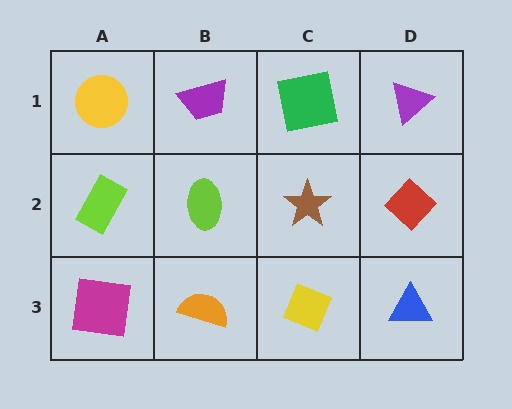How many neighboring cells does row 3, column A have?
2.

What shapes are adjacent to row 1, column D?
A red diamond (row 2, column D), a green square (row 1, column C).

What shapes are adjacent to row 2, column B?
A purple trapezoid (row 1, column B), an orange semicircle (row 3, column B), a lime rectangle (row 2, column A), a brown star (row 2, column C).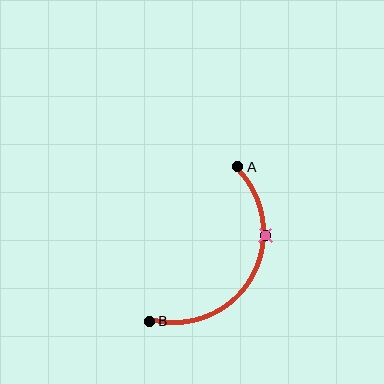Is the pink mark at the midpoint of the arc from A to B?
No. The pink mark lies on the arc but is closer to endpoint A. The arc midpoint would be at the point on the curve equidistant along the arc from both A and B.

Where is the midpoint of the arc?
The arc midpoint is the point on the curve farthest from the straight line joining A and B. It sits to the right of that line.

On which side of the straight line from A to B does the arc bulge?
The arc bulges to the right of the straight line connecting A and B.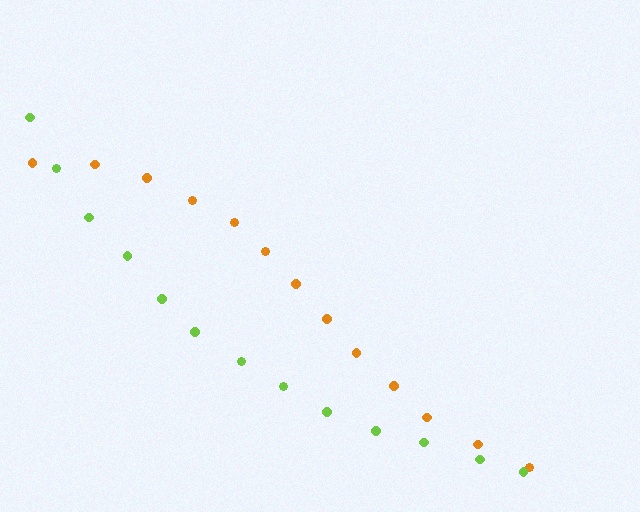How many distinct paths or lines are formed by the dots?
There are 2 distinct paths.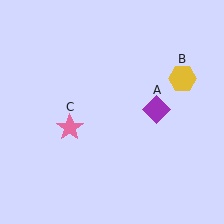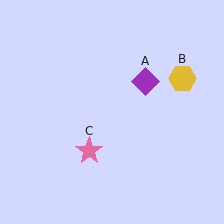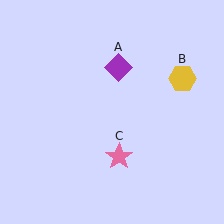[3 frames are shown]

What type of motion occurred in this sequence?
The purple diamond (object A), pink star (object C) rotated counterclockwise around the center of the scene.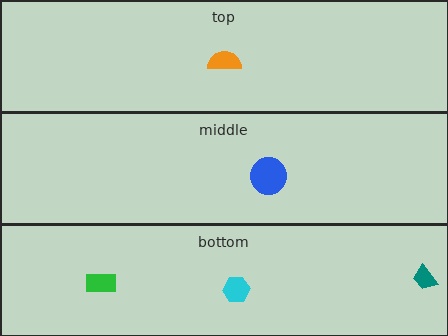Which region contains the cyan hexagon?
The bottom region.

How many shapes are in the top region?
1.